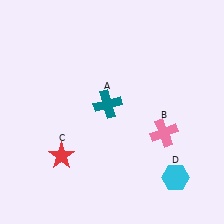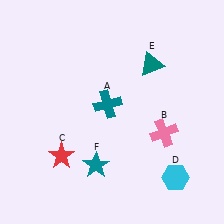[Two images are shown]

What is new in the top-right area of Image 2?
A teal triangle (E) was added in the top-right area of Image 2.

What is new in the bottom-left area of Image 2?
A teal star (F) was added in the bottom-left area of Image 2.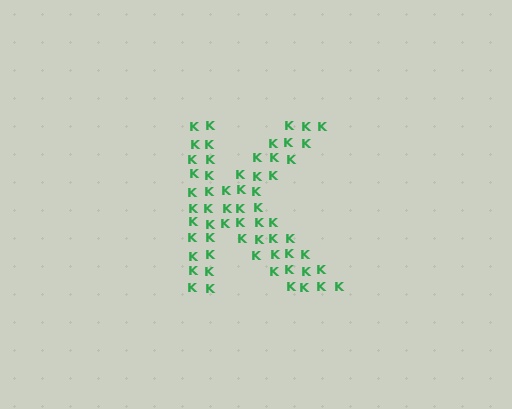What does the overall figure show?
The overall figure shows the letter K.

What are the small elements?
The small elements are letter K's.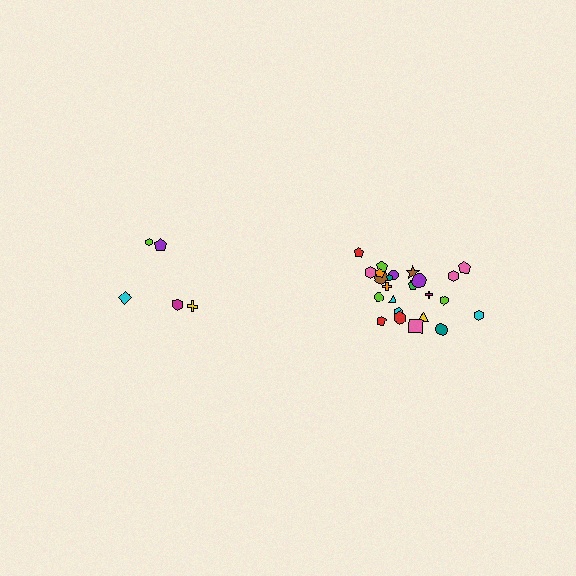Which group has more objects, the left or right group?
The right group.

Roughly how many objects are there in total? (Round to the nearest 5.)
Roughly 30 objects in total.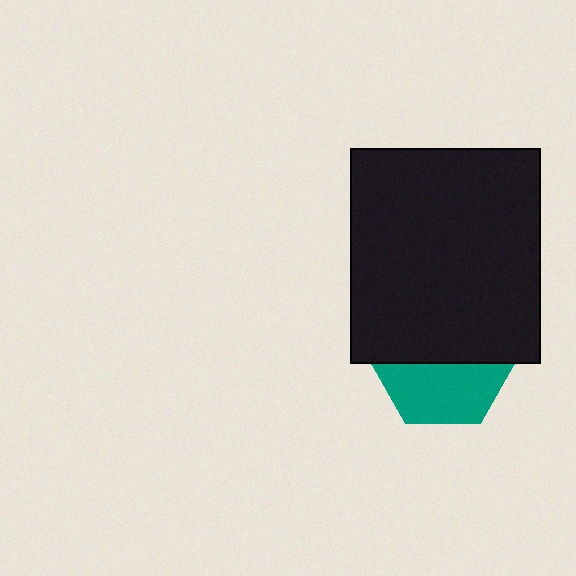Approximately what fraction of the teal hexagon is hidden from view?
Roughly 55% of the teal hexagon is hidden behind the black rectangle.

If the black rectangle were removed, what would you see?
You would see the complete teal hexagon.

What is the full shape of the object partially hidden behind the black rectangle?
The partially hidden object is a teal hexagon.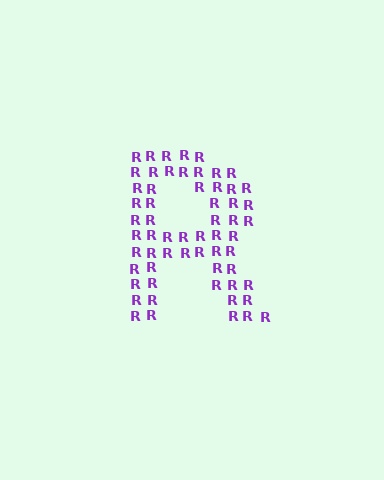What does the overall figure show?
The overall figure shows the letter R.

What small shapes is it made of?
It is made of small letter R's.